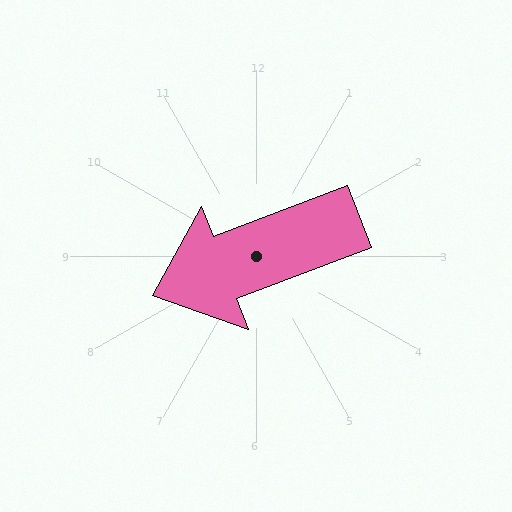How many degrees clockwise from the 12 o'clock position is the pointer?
Approximately 249 degrees.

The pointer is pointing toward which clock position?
Roughly 8 o'clock.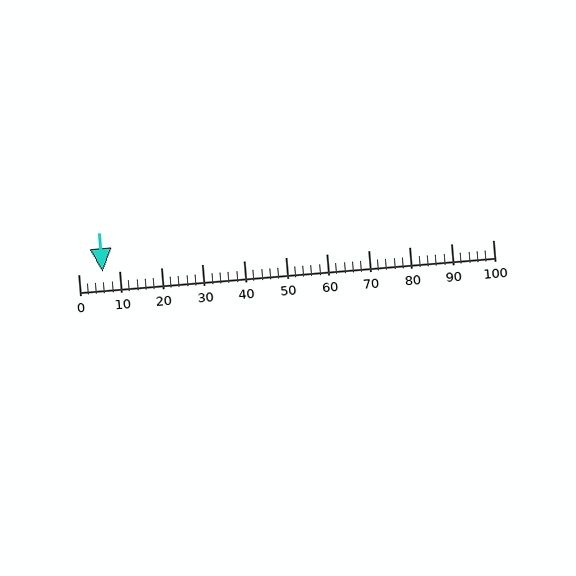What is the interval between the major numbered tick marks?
The major tick marks are spaced 10 units apart.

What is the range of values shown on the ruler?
The ruler shows values from 0 to 100.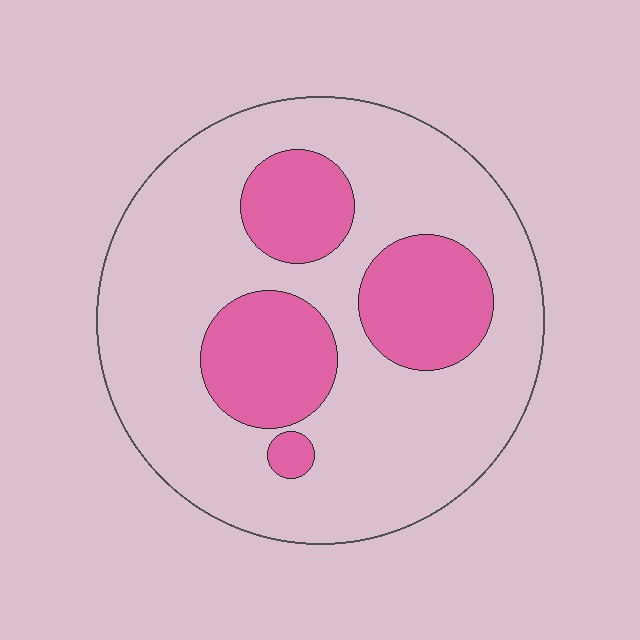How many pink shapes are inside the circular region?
4.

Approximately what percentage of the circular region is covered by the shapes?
Approximately 25%.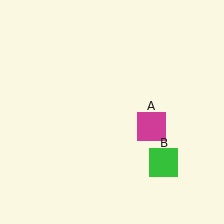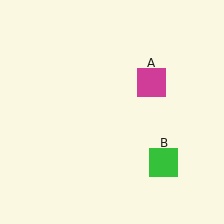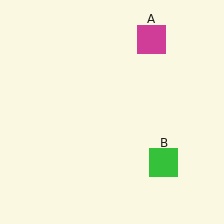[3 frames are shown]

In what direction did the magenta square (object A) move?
The magenta square (object A) moved up.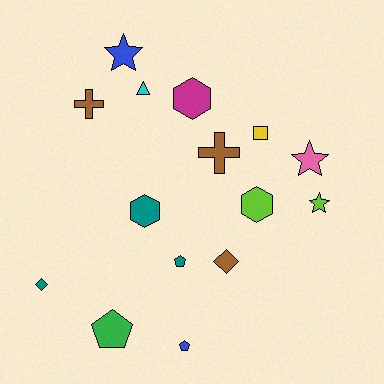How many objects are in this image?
There are 15 objects.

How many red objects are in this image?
There are no red objects.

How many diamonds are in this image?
There are 2 diamonds.